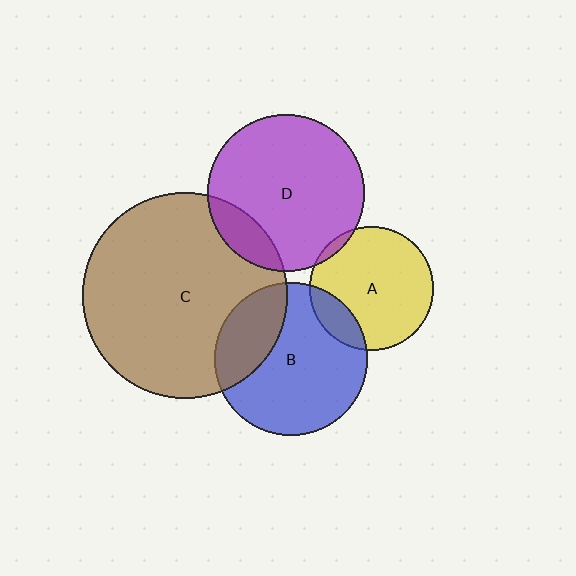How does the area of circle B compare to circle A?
Approximately 1.5 times.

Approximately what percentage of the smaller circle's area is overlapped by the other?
Approximately 15%.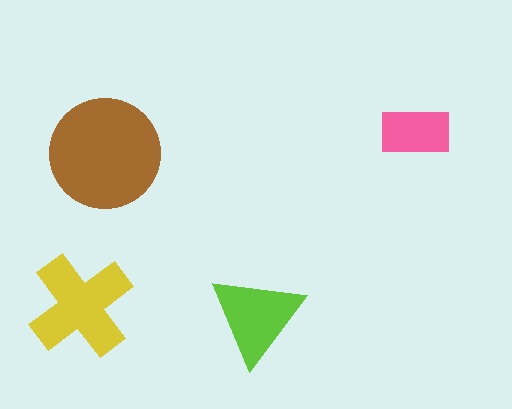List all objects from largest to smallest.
The brown circle, the yellow cross, the lime triangle, the pink rectangle.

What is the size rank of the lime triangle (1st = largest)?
3rd.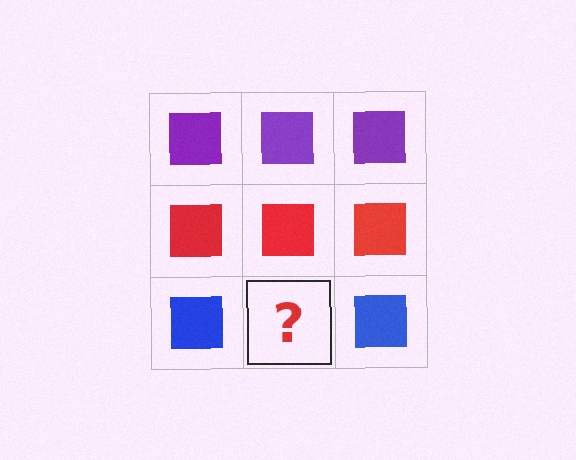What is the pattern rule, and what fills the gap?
The rule is that each row has a consistent color. The gap should be filled with a blue square.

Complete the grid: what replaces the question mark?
The question mark should be replaced with a blue square.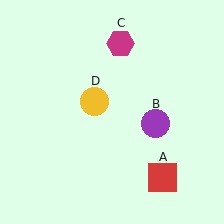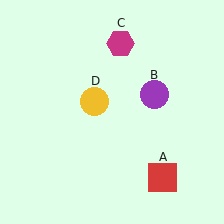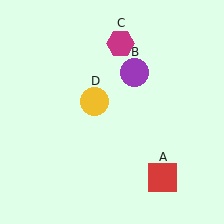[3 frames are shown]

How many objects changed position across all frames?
1 object changed position: purple circle (object B).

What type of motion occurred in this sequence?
The purple circle (object B) rotated counterclockwise around the center of the scene.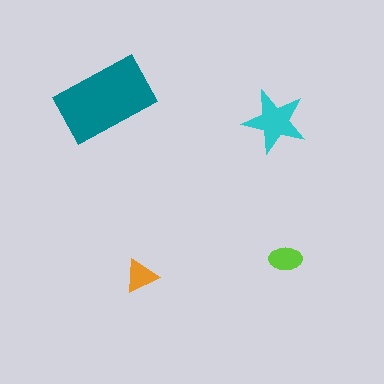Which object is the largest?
The teal rectangle.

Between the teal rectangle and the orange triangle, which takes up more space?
The teal rectangle.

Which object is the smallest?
The orange triangle.